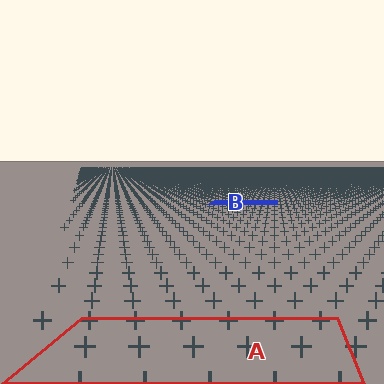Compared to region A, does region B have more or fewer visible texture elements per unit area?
Region B has more texture elements per unit area — they are packed more densely because it is farther away.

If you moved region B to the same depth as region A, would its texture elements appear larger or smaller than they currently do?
They would appear larger. At a closer depth, the same texture elements are projected at a bigger on-screen size.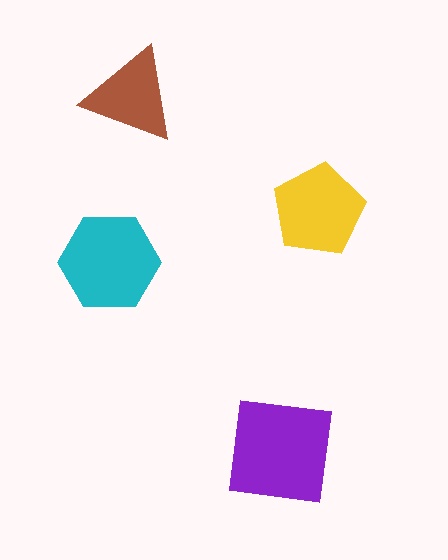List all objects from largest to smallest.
The purple square, the cyan hexagon, the yellow pentagon, the brown triangle.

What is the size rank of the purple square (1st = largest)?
1st.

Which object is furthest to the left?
The cyan hexagon is leftmost.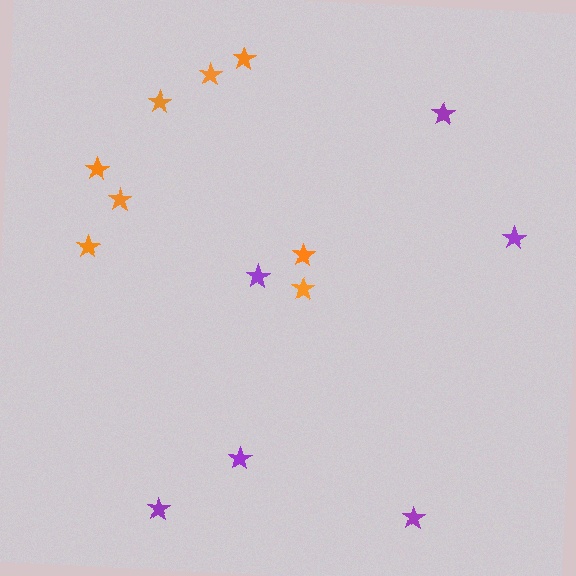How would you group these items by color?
There are 2 groups: one group of orange stars (8) and one group of purple stars (6).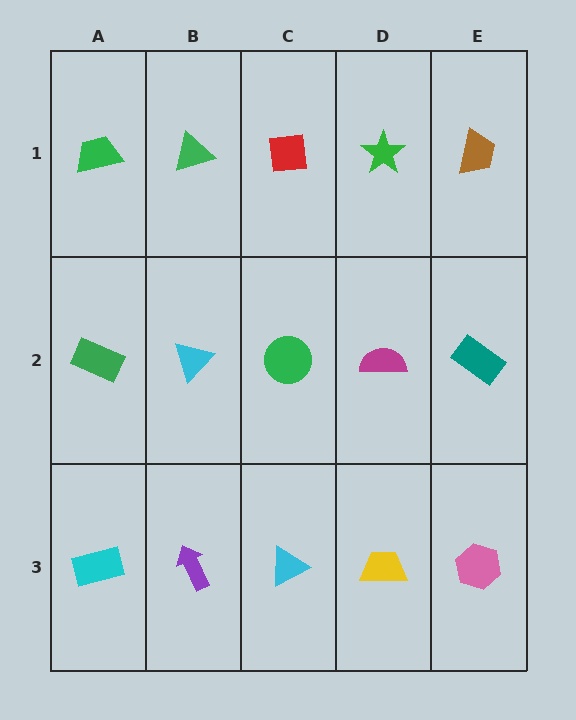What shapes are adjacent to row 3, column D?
A magenta semicircle (row 2, column D), a cyan triangle (row 3, column C), a pink hexagon (row 3, column E).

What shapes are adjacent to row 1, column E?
A teal rectangle (row 2, column E), a green star (row 1, column D).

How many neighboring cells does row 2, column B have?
4.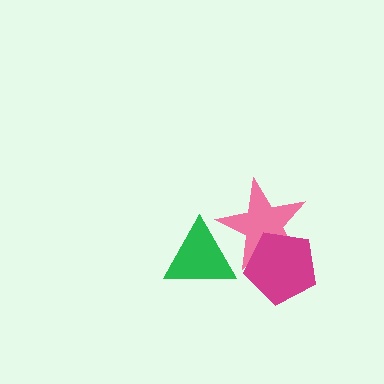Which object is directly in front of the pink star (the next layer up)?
The magenta pentagon is directly in front of the pink star.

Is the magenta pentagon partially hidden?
No, no other shape covers it.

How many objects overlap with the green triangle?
1 object overlaps with the green triangle.